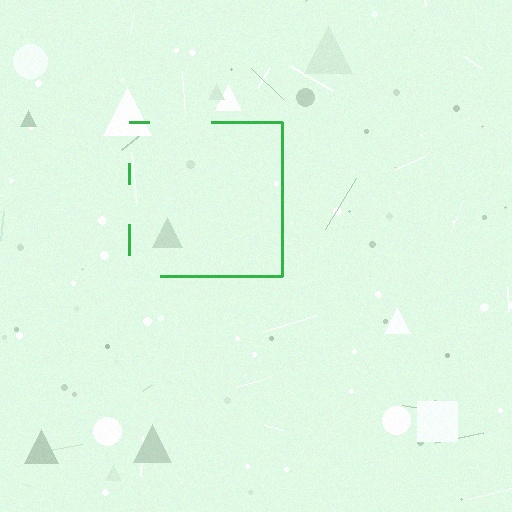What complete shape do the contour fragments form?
The contour fragments form a square.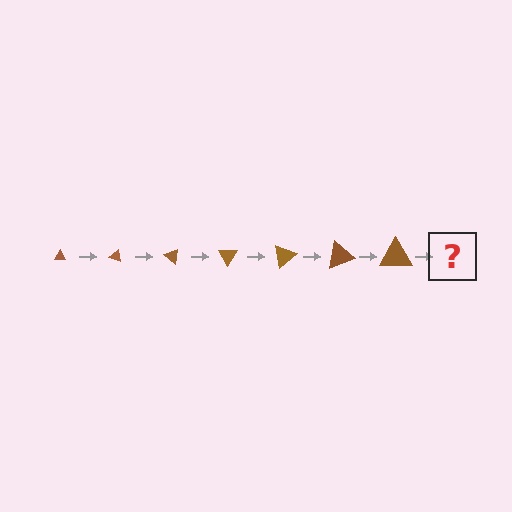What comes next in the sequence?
The next element should be a triangle, larger than the previous one and rotated 140 degrees from the start.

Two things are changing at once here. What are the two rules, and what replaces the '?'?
The two rules are that the triangle grows larger each step and it rotates 20 degrees each step. The '?' should be a triangle, larger than the previous one and rotated 140 degrees from the start.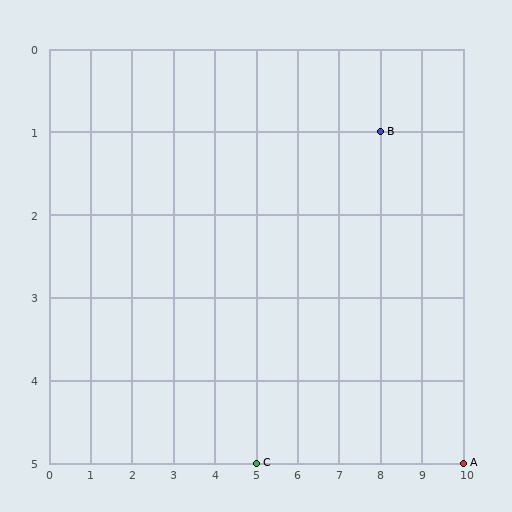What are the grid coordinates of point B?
Point B is at grid coordinates (8, 1).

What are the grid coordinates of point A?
Point A is at grid coordinates (10, 5).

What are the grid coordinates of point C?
Point C is at grid coordinates (5, 5).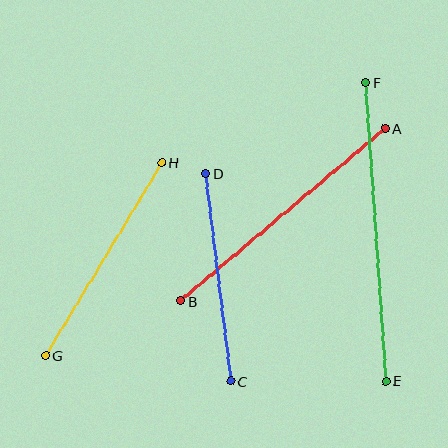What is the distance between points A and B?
The distance is approximately 268 pixels.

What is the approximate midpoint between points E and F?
The midpoint is at approximately (376, 232) pixels.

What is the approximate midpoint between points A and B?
The midpoint is at approximately (283, 215) pixels.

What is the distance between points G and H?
The distance is approximately 225 pixels.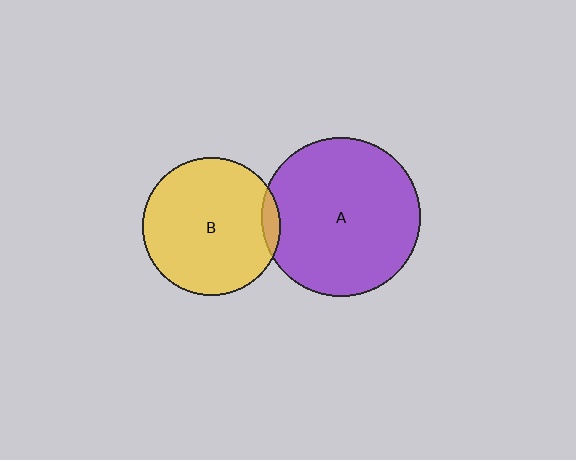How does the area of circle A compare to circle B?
Approximately 1.3 times.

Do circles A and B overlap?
Yes.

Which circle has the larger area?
Circle A (purple).